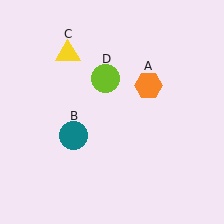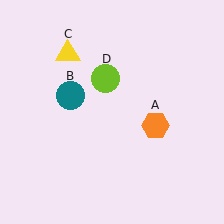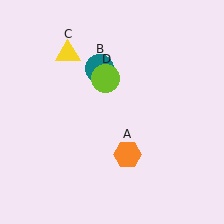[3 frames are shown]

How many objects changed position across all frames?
2 objects changed position: orange hexagon (object A), teal circle (object B).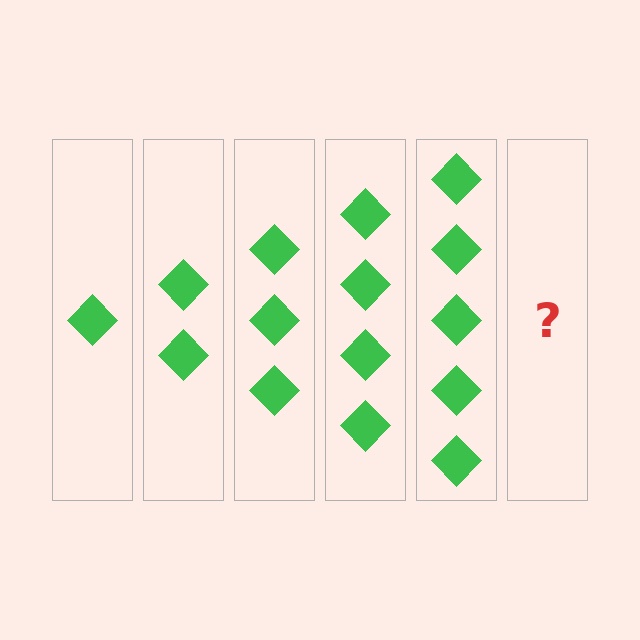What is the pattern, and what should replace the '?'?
The pattern is that each step adds one more diamond. The '?' should be 6 diamonds.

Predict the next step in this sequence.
The next step is 6 diamonds.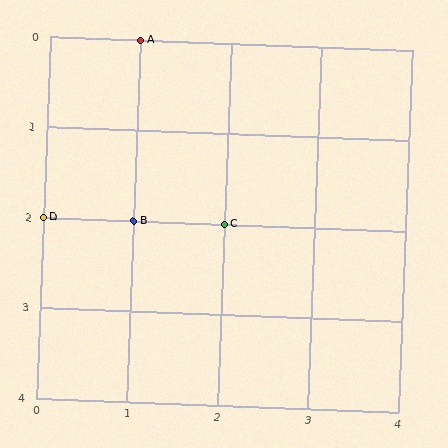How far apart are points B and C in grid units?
Points B and C are 1 column apart.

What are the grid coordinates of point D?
Point D is at grid coordinates (0, 2).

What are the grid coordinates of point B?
Point B is at grid coordinates (1, 2).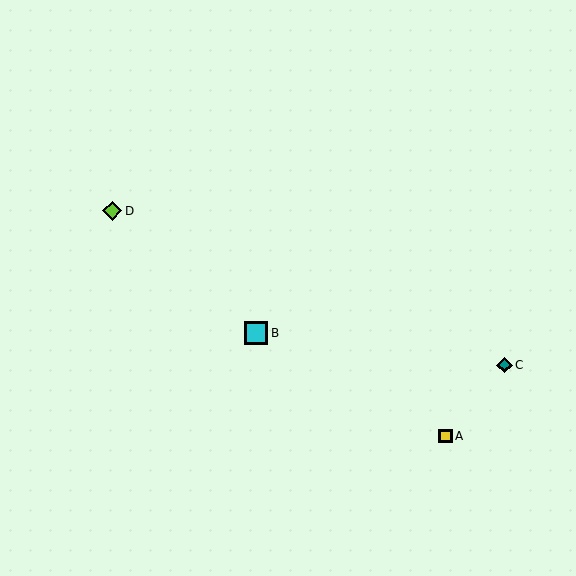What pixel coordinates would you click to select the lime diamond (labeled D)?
Click at (112, 211) to select the lime diamond D.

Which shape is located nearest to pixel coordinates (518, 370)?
The teal diamond (labeled C) at (504, 365) is nearest to that location.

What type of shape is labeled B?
Shape B is a cyan square.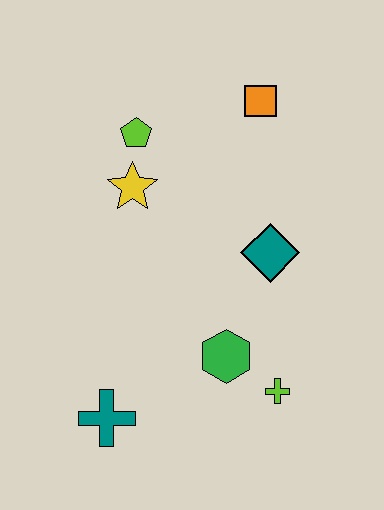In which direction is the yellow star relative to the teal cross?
The yellow star is above the teal cross.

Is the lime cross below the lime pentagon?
Yes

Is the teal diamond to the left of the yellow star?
No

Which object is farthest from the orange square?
The teal cross is farthest from the orange square.